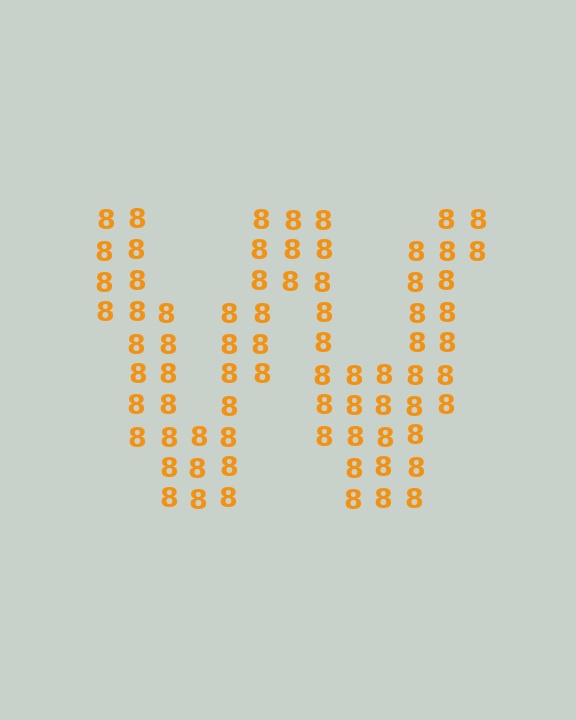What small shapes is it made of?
It is made of small digit 8's.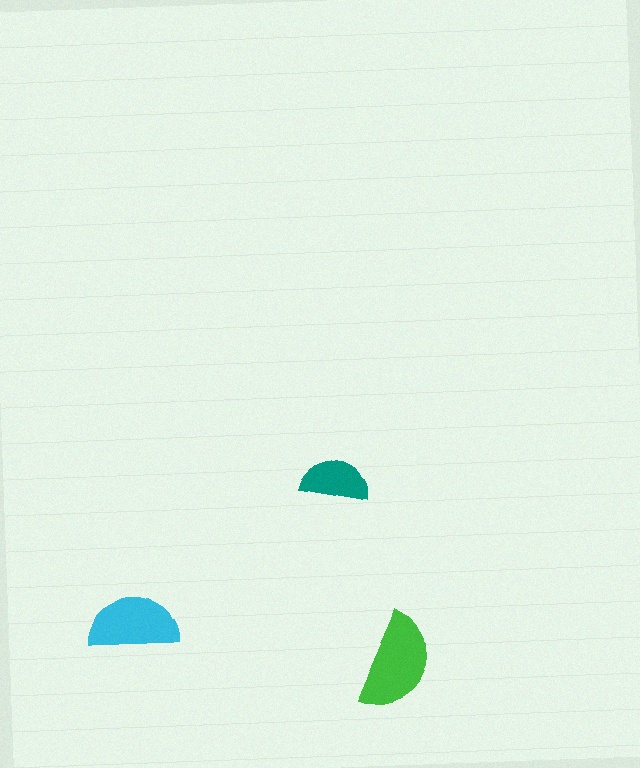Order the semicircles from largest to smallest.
the green one, the cyan one, the teal one.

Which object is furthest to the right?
The green semicircle is rightmost.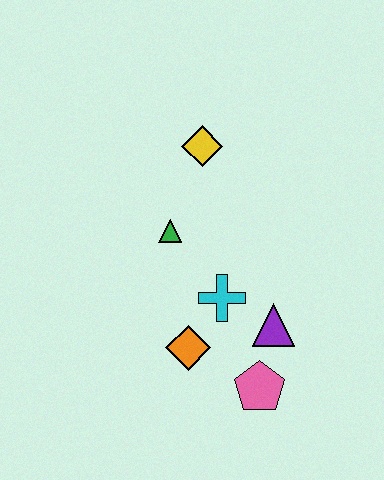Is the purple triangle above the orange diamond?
Yes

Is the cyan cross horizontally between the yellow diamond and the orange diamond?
No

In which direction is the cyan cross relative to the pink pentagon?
The cyan cross is above the pink pentagon.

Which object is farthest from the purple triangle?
The yellow diamond is farthest from the purple triangle.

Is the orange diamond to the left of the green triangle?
No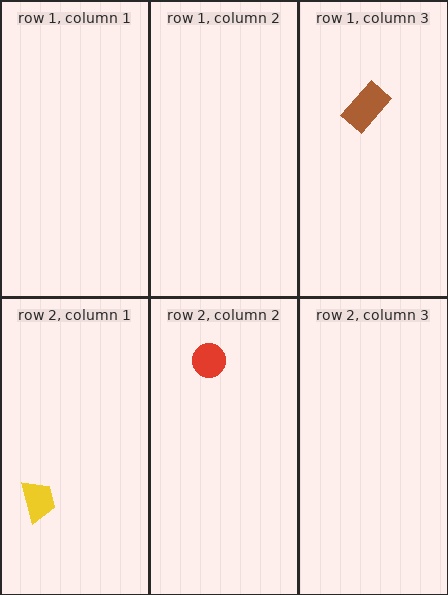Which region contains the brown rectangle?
The row 1, column 3 region.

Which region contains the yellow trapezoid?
The row 2, column 1 region.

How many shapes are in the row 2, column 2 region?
1.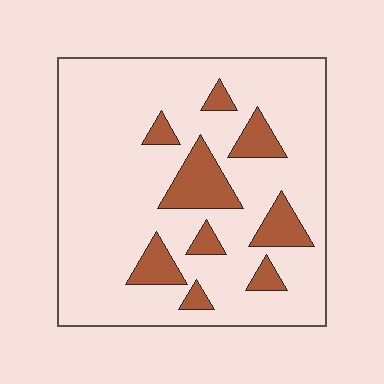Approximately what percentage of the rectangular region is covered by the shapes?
Approximately 15%.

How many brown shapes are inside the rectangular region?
9.